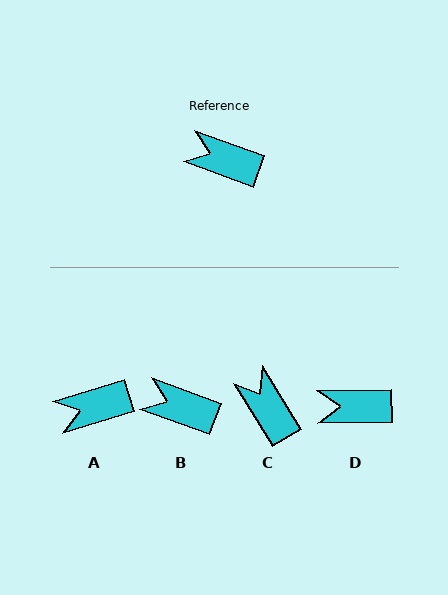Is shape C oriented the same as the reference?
No, it is off by about 39 degrees.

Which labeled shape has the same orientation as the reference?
B.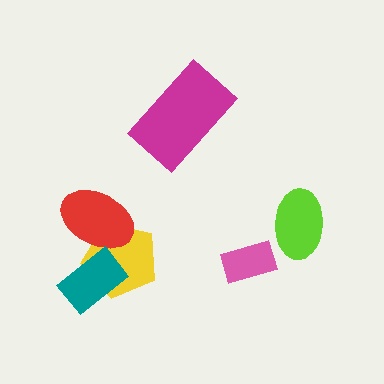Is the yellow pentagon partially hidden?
Yes, it is partially covered by another shape.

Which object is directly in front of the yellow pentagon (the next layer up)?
The red ellipse is directly in front of the yellow pentagon.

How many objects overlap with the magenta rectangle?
0 objects overlap with the magenta rectangle.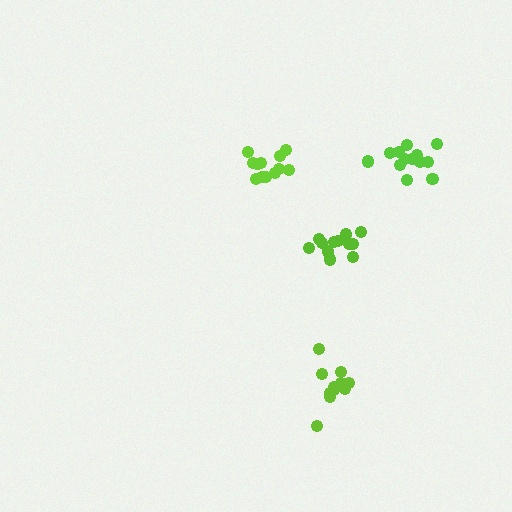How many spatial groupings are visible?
There are 4 spatial groupings.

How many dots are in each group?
Group 1: 13 dots, Group 2: 12 dots, Group 3: 11 dots, Group 4: 12 dots (48 total).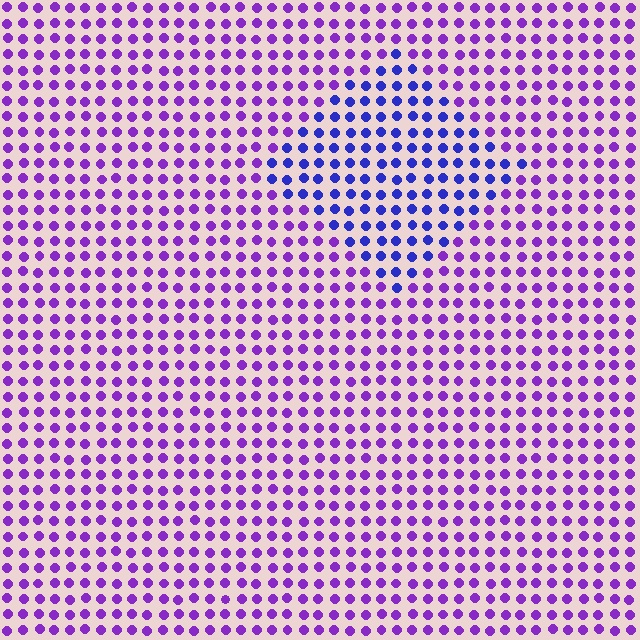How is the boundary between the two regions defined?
The boundary is defined purely by a slight shift in hue (about 38 degrees). Spacing, size, and orientation are identical on both sides.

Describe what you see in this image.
The image is filled with small purple elements in a uniform arrangement. A diamond-shaped region is visible where the elements are tinted to a slightly different hue, forming a subtle color boundary.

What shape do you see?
I see a diamond.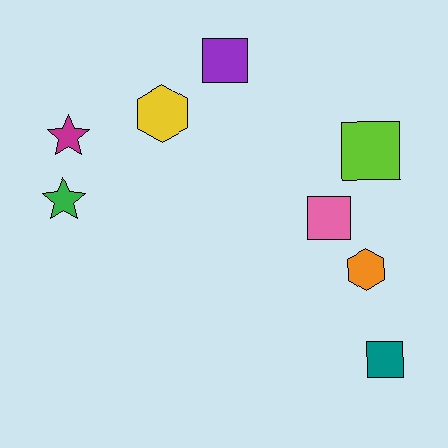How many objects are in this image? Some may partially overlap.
There are 8 objects.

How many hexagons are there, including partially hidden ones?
There are 2 hexagons.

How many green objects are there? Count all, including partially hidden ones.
There is 1 green object.